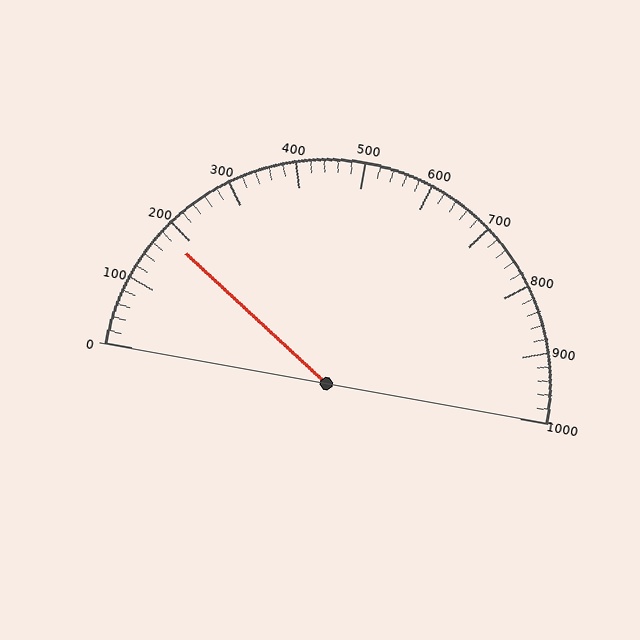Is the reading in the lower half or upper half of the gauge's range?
The reading is in the lower half of the range (0 to 1000).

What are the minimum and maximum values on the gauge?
The gauge ranges from 0 to 1000.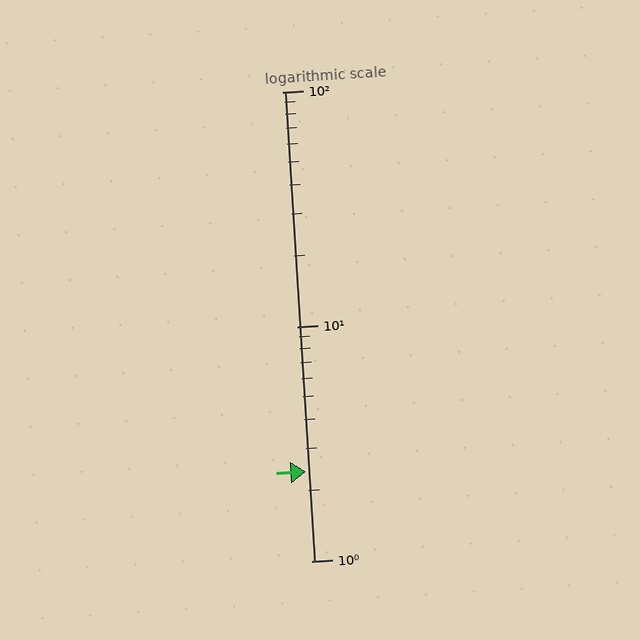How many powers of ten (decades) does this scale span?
The scale spans 2 decades, from 1 to 100.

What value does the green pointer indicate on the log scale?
The pointer indicates approximately 2.4.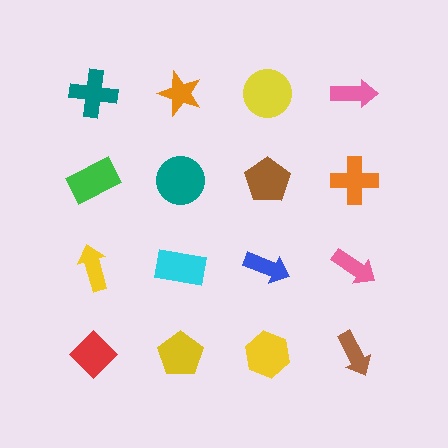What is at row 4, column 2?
A yellow pentagon.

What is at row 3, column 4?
A pink arrow.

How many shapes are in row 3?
4 shapes.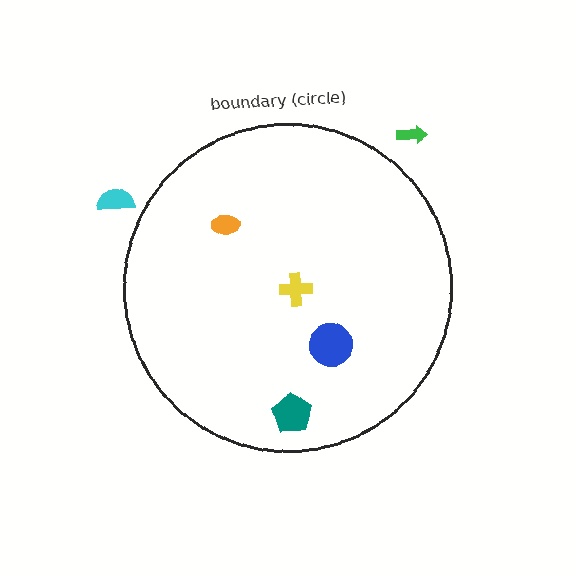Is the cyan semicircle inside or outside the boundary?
Outside.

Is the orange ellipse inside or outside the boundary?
Inside.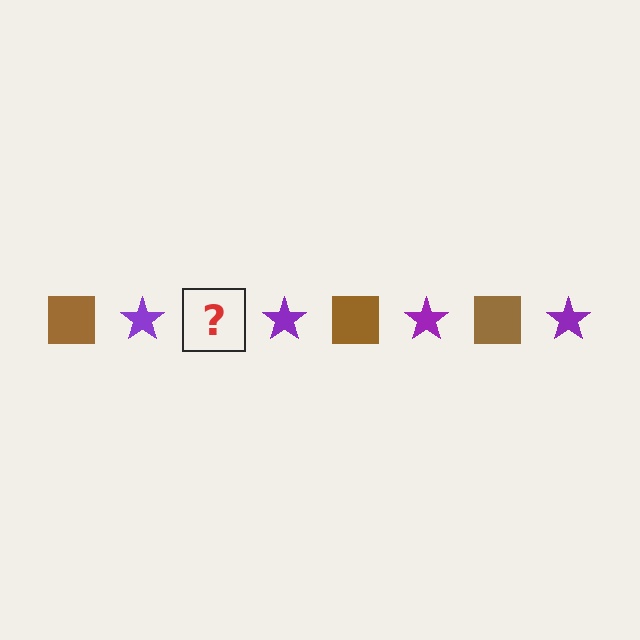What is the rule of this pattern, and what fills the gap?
The rule is that the pattern alternates between brown square and purple star. The gap should be filled with a brown square.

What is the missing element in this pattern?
The missing element is a brown square.